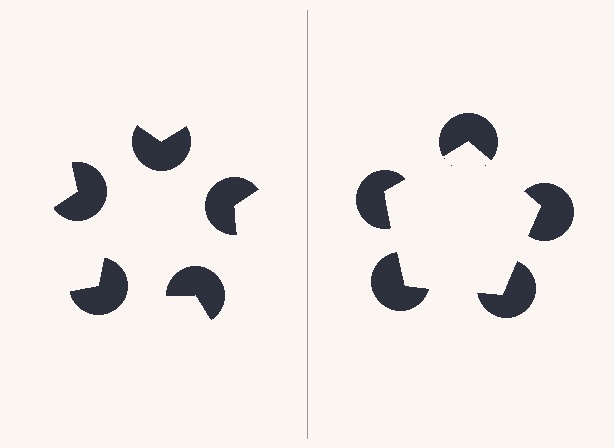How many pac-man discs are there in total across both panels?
10 — 5 on each side.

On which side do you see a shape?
An illusory pentagon appears on the right side. On the left side the wedge cuts are rotated, so no coherent shape forms.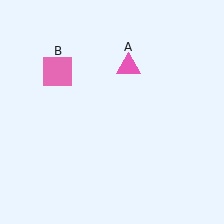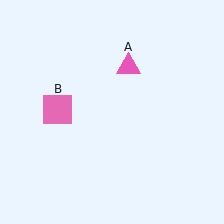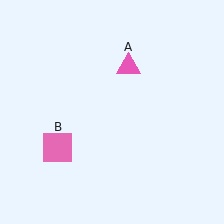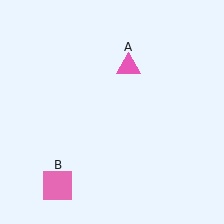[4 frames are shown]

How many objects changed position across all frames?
1 object changed position: pink square (object B).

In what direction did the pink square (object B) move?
The pink square (object B) moved down.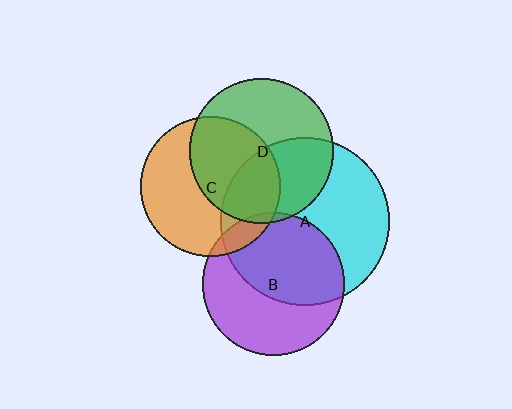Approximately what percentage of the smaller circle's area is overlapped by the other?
Approximately 40%.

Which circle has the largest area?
Circle A (cyan).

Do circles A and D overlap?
Yes.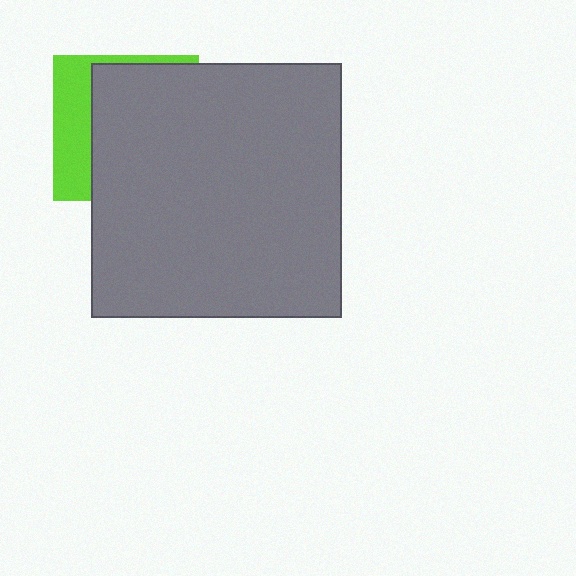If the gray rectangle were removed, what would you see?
You would see the complete lime square.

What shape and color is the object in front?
The object in front is a gray rectangle.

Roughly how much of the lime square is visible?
A small part of it is visible (roughly 30%).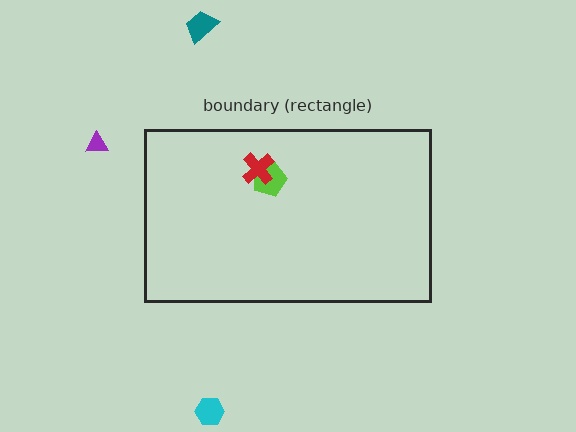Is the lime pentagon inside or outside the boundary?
Inside.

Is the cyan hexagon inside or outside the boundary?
Outside.